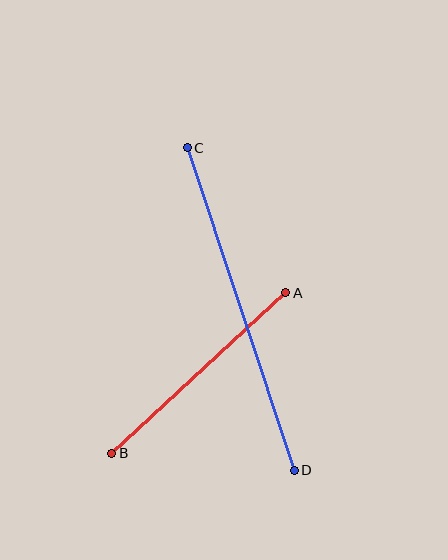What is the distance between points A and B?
The distance is approximately 237 pixels.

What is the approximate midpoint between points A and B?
The midpoint is at approximately (199, 373) pixels.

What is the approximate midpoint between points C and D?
The midpoint is at approximately (241, 309) pixels.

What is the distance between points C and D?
The distance is approximately 339 pixels.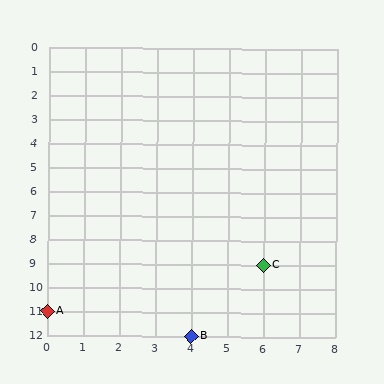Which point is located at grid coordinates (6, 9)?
Point C is at (6, 9).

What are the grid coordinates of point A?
Point A is at grid coordinates (0, 11).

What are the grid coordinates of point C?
Point C is at grid coordinates (6, 9).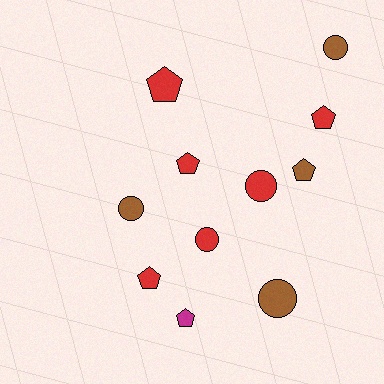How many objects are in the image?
There are 11 objects.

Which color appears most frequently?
Red, with 6 objects.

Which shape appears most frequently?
Pentagon, with 6 objects.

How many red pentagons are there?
There are 4 red pentagons.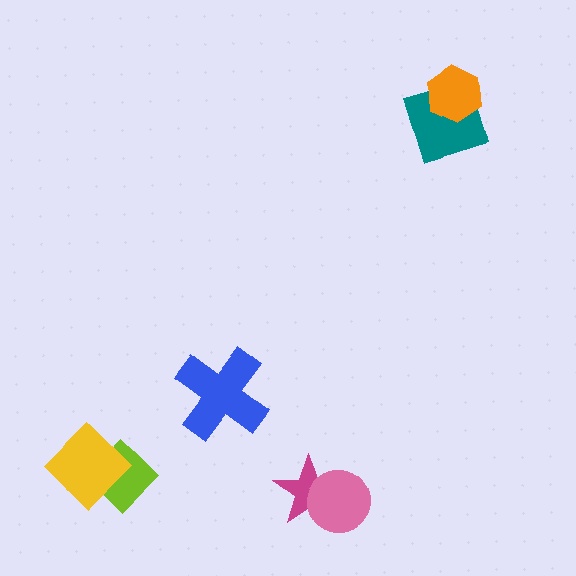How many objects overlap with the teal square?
1 object overlaps with the teal square.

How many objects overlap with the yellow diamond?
1 object overlaps with the yellow diamond.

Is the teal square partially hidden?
Yes, it is partially covered by another shape.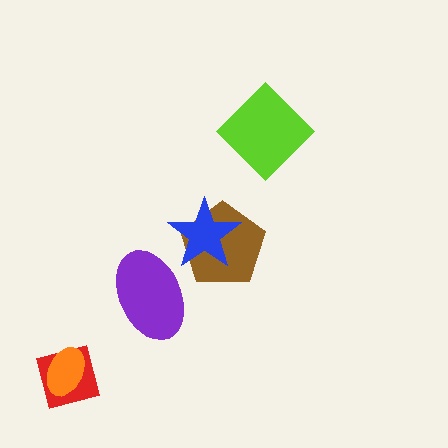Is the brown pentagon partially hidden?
Yes, it is partially covered by another shape.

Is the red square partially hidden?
Yes, it is partially covered by another shape.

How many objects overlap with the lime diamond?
0 objects overlap with the lime diamond.